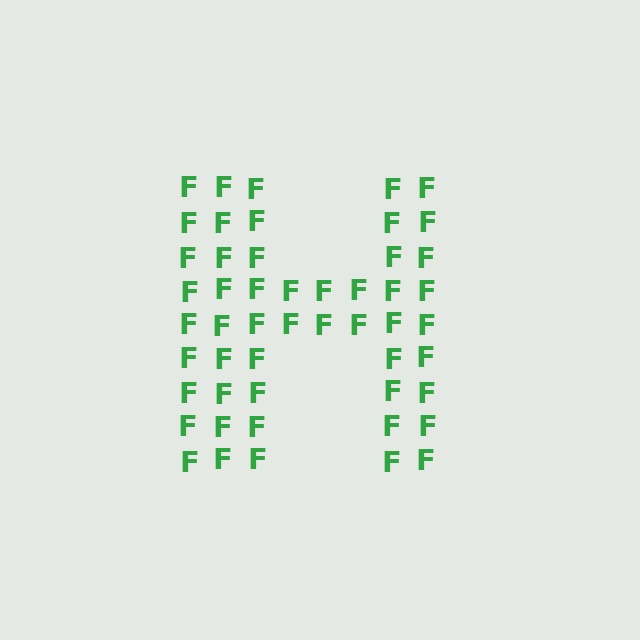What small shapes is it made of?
It is made of small letter F's.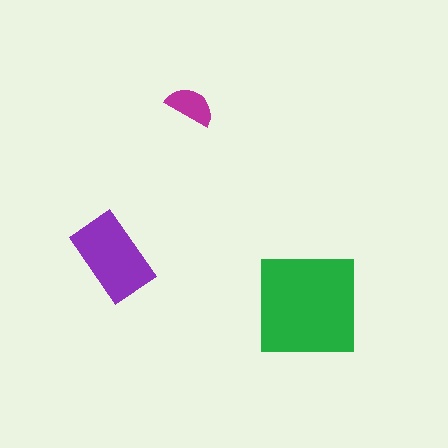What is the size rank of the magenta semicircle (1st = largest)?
3rd.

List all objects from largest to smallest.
The green square, the purple rectangle, the magenta semicircle.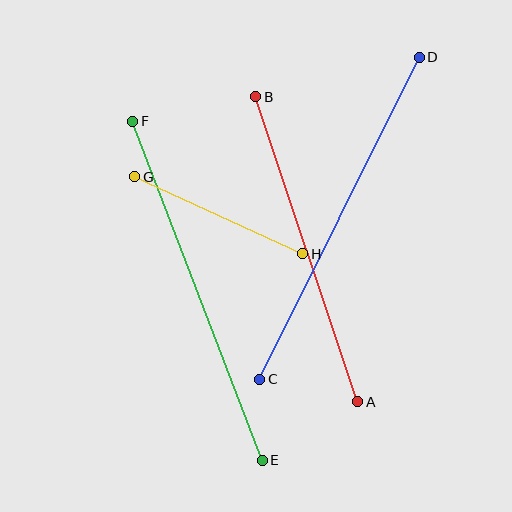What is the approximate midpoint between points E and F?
The midpoint is at approximately (197, 291) pixels.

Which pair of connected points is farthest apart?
Points E and F are farthest apart.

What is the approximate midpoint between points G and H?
The midpoint is at approximately (219, 215) pixels.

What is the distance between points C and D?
The distance is approximately 359 pixels.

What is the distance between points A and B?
The distance is approximately 322 pixels.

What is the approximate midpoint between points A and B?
The midpoint is at approximately (307, 249) pixels.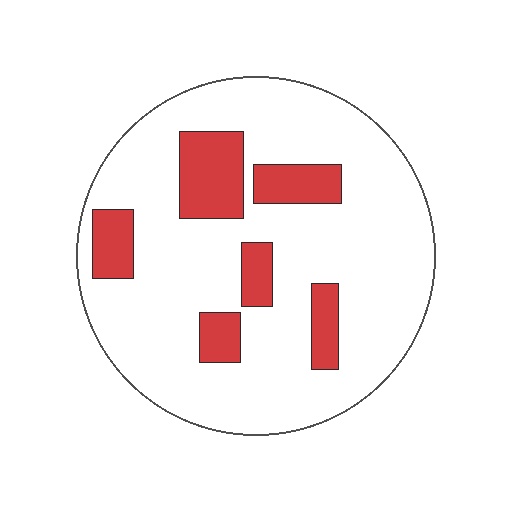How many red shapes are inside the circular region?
6.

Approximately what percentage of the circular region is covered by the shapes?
Approximately 20%.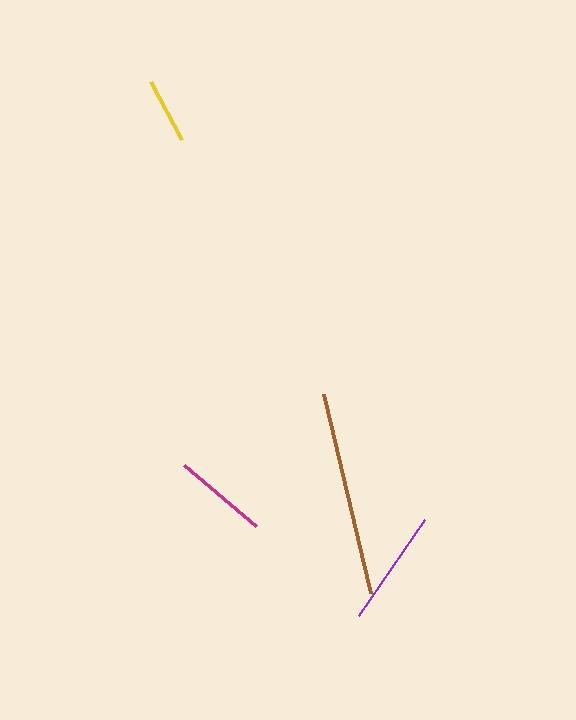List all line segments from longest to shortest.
From longest to shortest: brown, purple, magenta, yellow.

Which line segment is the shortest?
The yellow line is the shortest at approximately 66 pixels.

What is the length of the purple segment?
The purple segment is approximately 117 pixels long.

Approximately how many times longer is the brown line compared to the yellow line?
The brown line is approximately 3.1 times the length of the yellow line.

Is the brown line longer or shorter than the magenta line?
The brown line is longer than the magenta line.